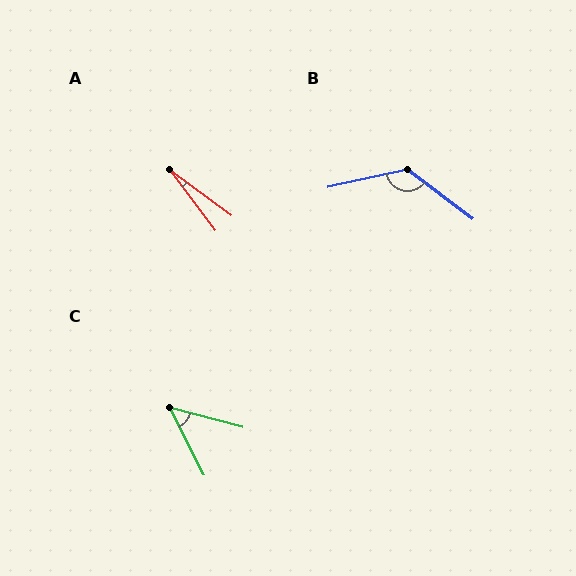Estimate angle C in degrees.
Approximately 49 degrees.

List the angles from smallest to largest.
A (17°), C (49°), B (131°).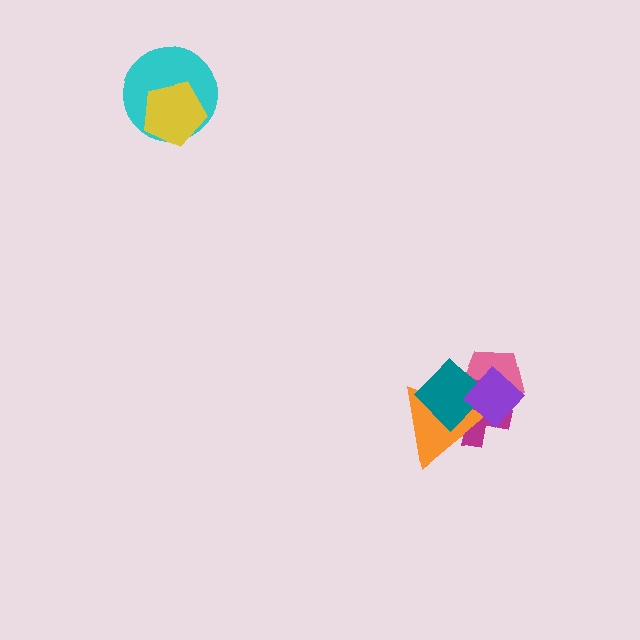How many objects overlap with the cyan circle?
1 object overlaps with the cyan circle.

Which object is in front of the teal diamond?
The purple diamond is in front of the teal diamond.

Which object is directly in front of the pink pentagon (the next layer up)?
The magenta cross is directly in front of the pink pentagon.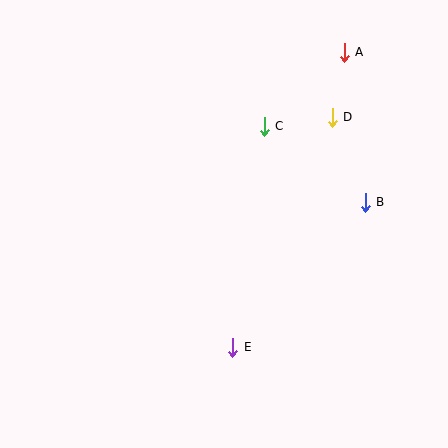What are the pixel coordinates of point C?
Point C is at (264, 126).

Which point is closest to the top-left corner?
Point C is closest to the top-left corner.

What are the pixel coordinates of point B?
Point B is at (365, 202).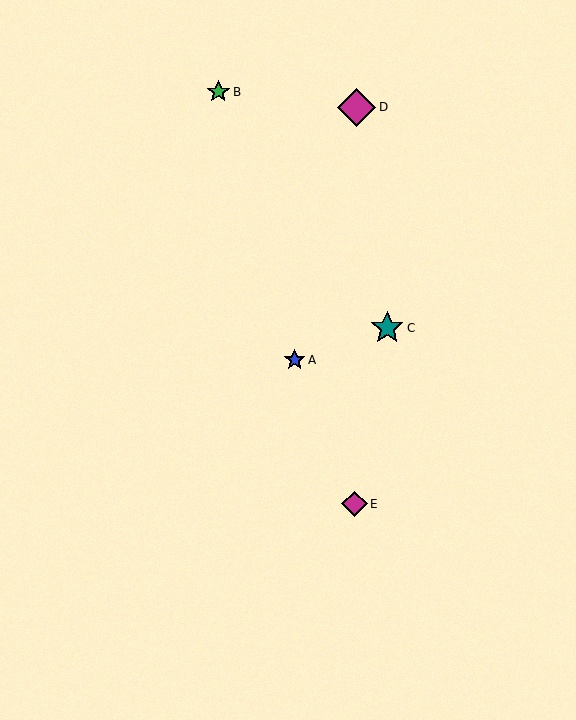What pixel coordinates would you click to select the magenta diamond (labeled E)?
Click at (355, 504) to select the magenta diamond E.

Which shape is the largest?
The magenta diamond (labeled D) is the largest.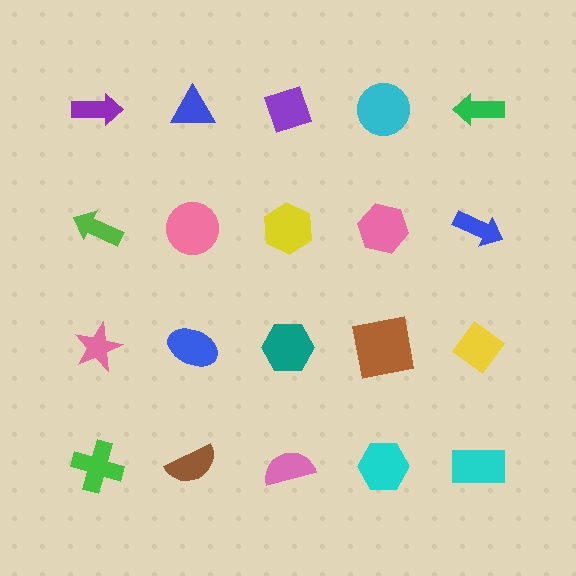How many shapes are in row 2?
5 shapes.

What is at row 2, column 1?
A lime arrow.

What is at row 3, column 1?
A pink star.